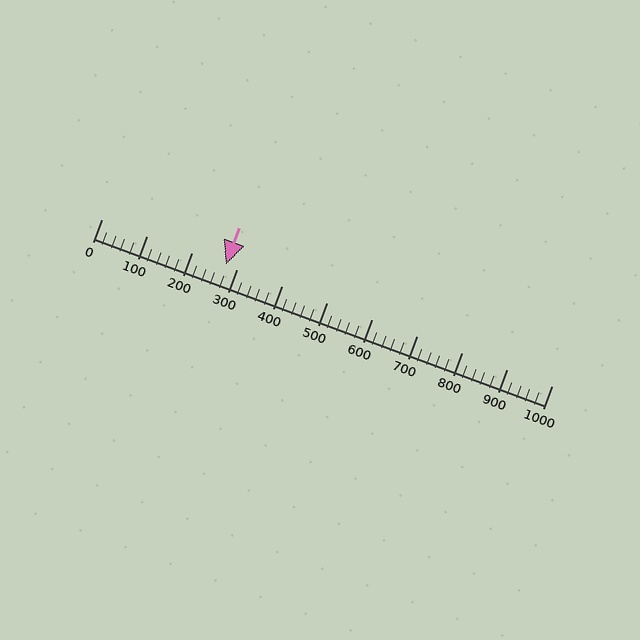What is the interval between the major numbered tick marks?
The major tick marks are spaced 100 units apart.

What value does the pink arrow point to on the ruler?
The pink arrow points to approximately 277.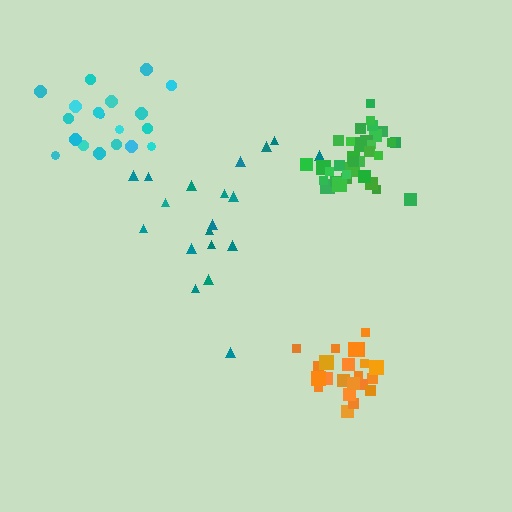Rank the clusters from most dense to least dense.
green, orange, cyan, teal.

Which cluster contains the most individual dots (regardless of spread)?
Green (34).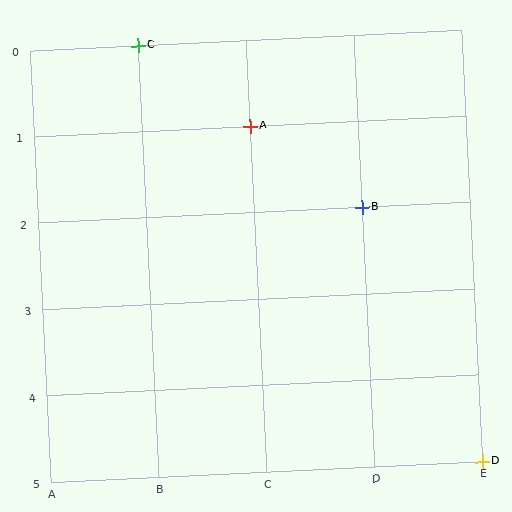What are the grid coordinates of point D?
Point D is at grid coordinates (E, 5).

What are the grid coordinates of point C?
Point C is at grid coordinates (B, 0).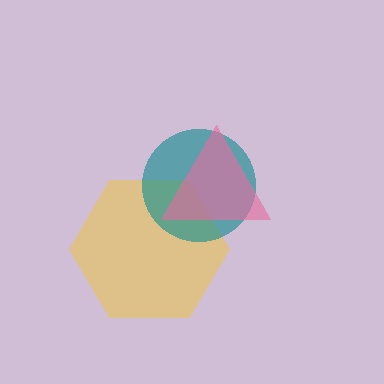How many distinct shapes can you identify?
There are 3 distinct shapes: a yellow hexagon, a teal circle, a pink triangle.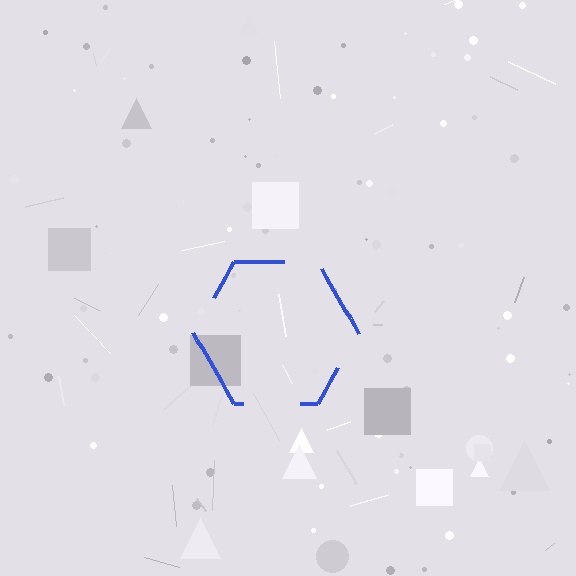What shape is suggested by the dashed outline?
The dashed outline suggests a hexagon.